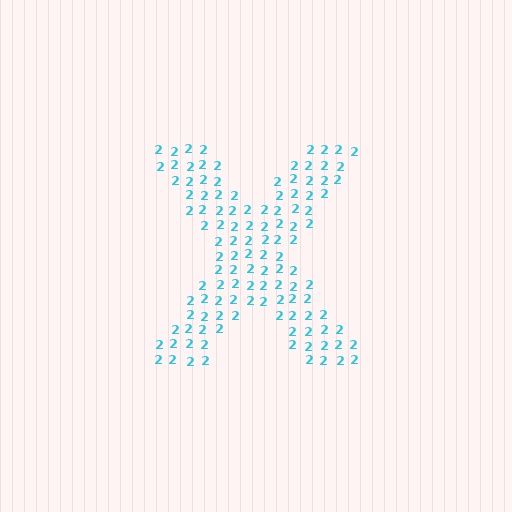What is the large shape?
The large shape is the letter X.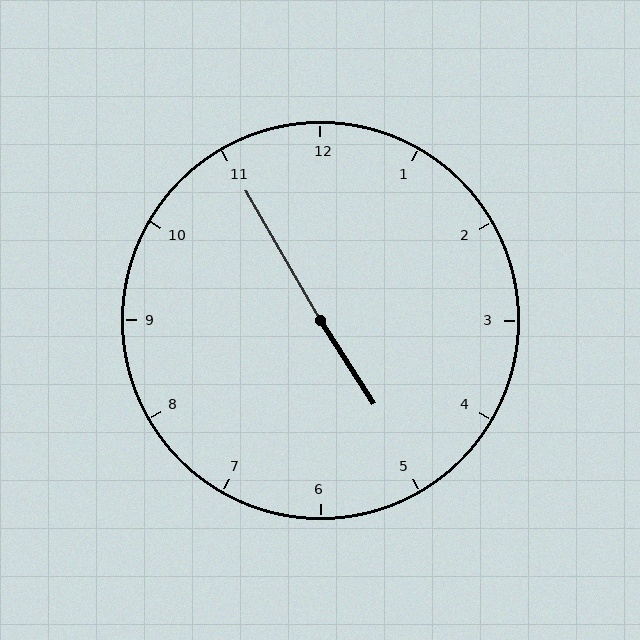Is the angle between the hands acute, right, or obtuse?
It is obtuse.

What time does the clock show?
4:55.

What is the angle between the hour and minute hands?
Approximately 178 degrees.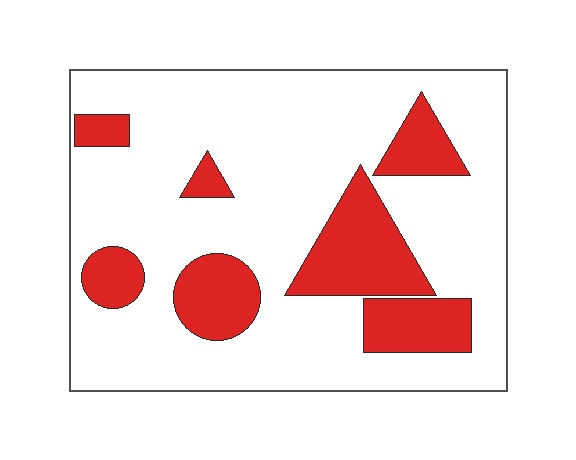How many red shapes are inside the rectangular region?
7.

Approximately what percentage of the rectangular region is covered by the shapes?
Approximately 25%.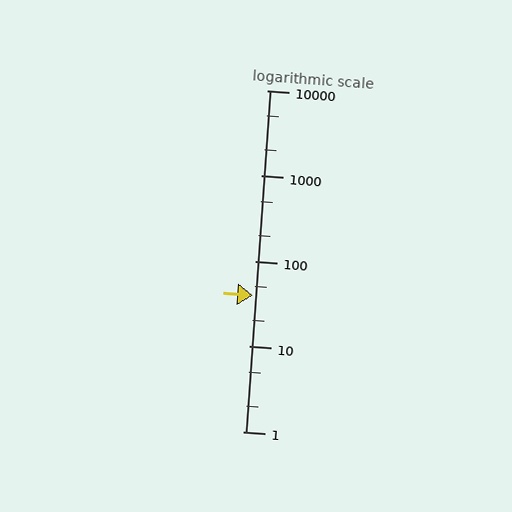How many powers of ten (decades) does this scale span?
The scale spans 4 decades, from 1 to 10000.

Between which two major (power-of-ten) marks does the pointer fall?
The pointer is between 10 and 100.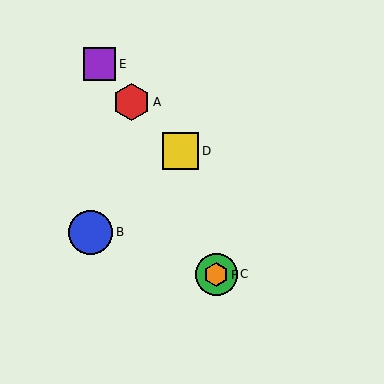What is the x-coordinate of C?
Object C is at x≈216.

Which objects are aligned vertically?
Objects C, F are aligned vertically.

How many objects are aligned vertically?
2 objects (C, F) are aligned vertically.